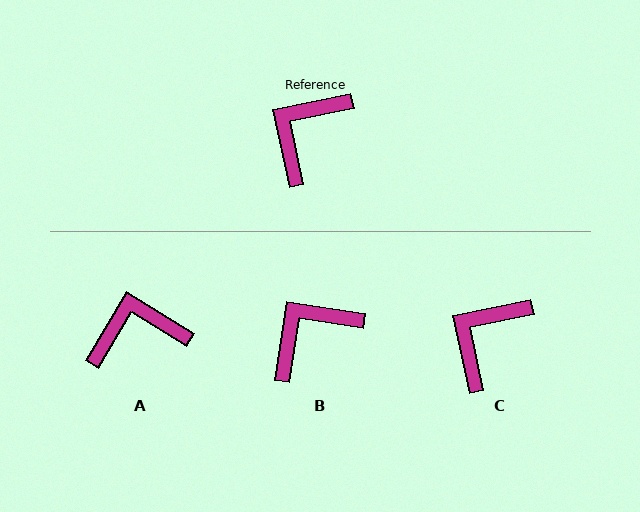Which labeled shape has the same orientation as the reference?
C.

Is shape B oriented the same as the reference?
No, it is off by about 20 degrees.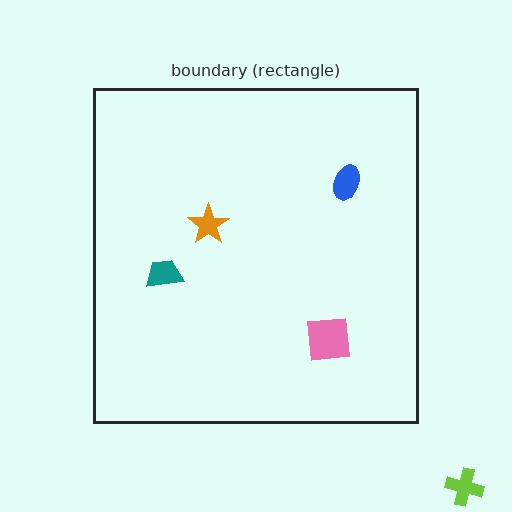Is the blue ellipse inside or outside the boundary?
Inside.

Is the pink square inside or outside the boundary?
Inside.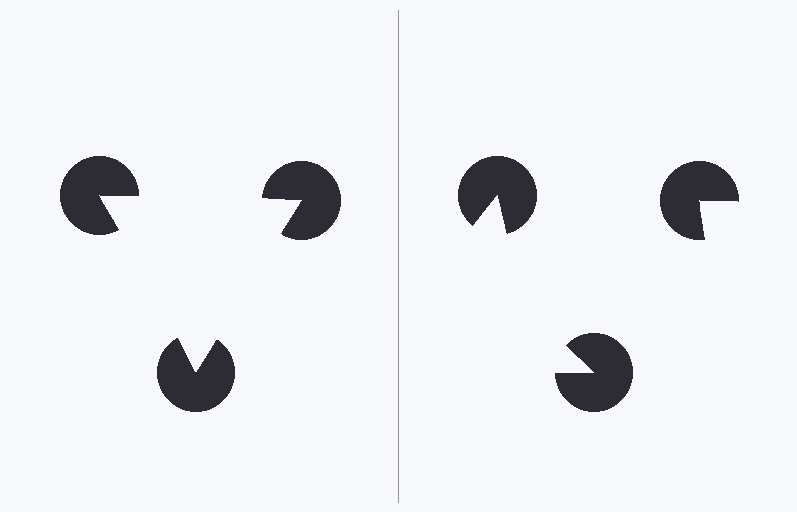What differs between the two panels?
The pac-man discs are positioned identically on both sides; only the wedge orientations differ. On the left they align to a triangle; on the right they are misaligned.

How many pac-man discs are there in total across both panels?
6 — 3 on each side.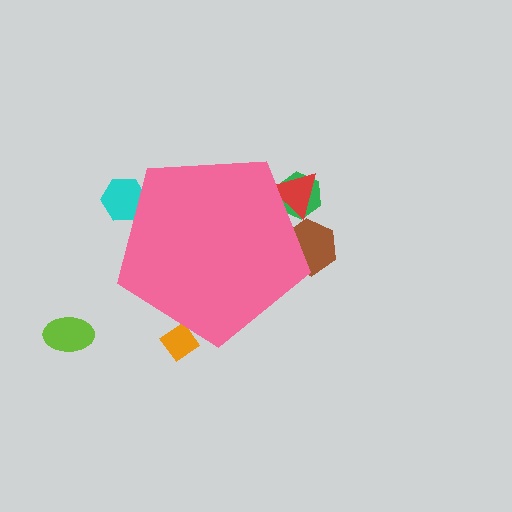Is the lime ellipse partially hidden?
No, the lime ellipse is fully visible.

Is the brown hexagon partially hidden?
Yes, the brown hexagon is partially hidden behind the pink pentagon.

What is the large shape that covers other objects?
A pink pentagon.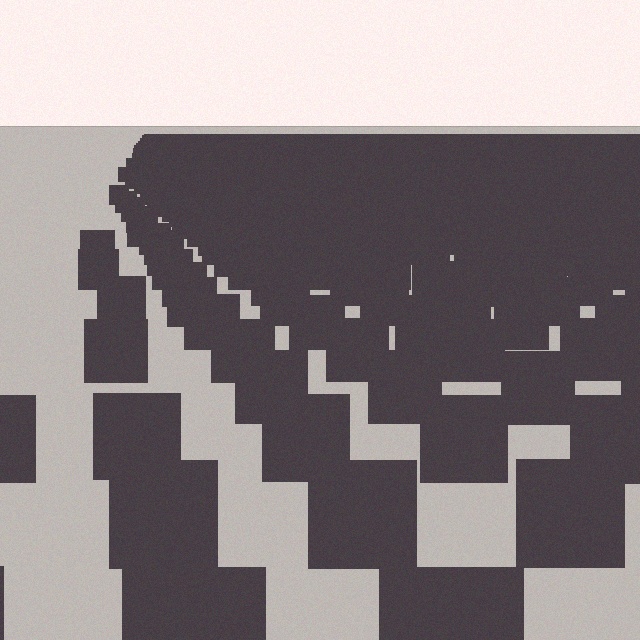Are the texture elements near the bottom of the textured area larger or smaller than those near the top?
Larger. Near the bottom, elements are closer to the viewer and appear at a bigger on-screen size.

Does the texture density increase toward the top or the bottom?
Density increases toward the top.